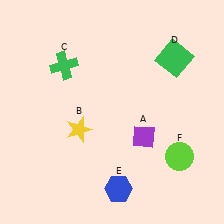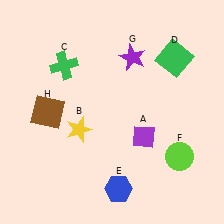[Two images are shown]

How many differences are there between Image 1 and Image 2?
There are 2 differences between the two images.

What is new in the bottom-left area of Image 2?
A brown square (H) was added in the bottom-left area of Image 2.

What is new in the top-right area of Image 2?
A purple star (G) was added in the top-right area of Image 2.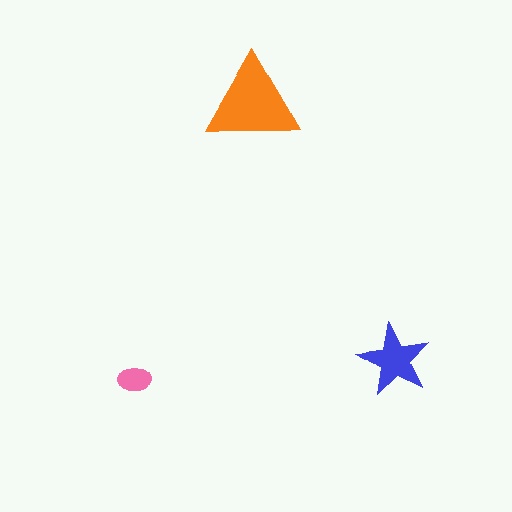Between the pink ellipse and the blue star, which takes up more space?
The blue star.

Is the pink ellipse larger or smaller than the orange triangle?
Smaller.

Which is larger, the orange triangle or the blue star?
The orange triangle.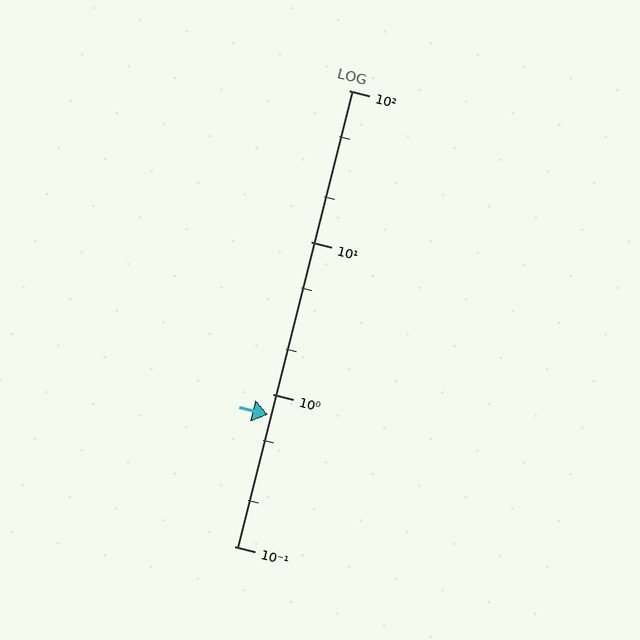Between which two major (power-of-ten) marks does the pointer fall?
The pointer is between 0.1 and 1.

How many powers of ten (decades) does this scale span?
The scale spans 3 decades, from 0.1 to 100.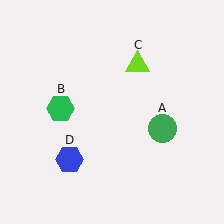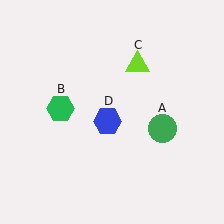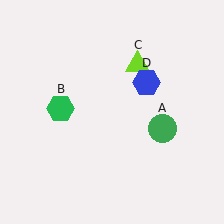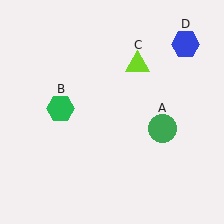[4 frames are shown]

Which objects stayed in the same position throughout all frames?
Green circle (object A) and green hexagon (object B) and lime triangle (object C) remained stationary.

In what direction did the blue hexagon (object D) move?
The blue hexagon (object D) moved up and to the right.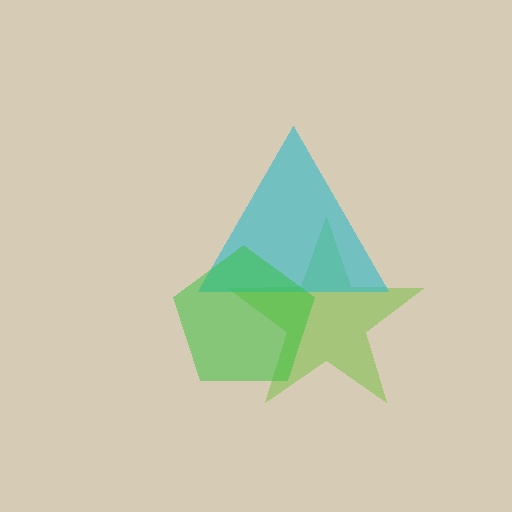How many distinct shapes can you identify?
There are 3 distinct shapes: a lime star, a cyan triangle, a green pentagon.